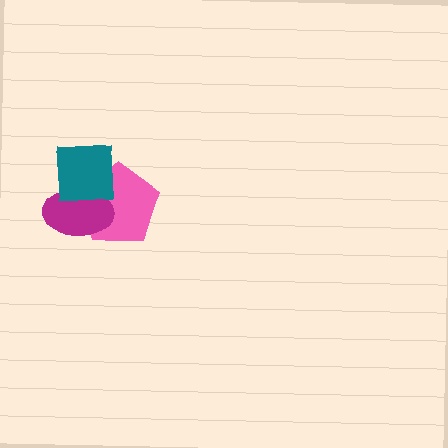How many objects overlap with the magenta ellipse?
2 objects overlap with the magenta ellipse.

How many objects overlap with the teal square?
2 objects overlap with the teal square.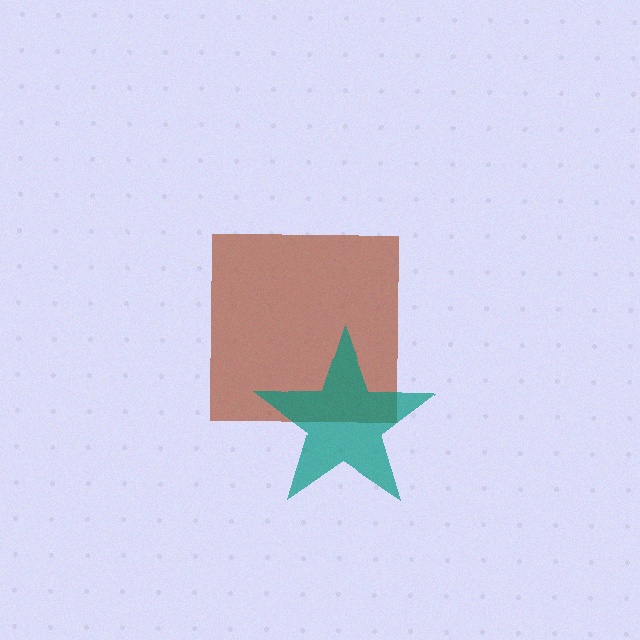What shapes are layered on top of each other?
The layered shapes are: a brown square, a teal star.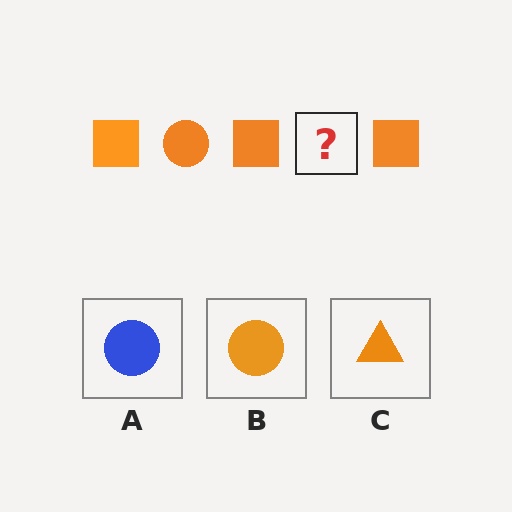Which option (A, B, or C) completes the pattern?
B.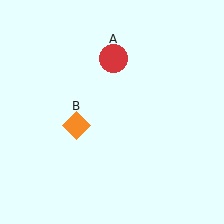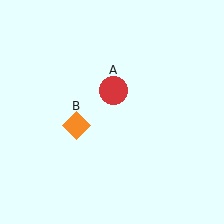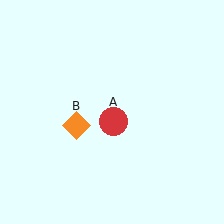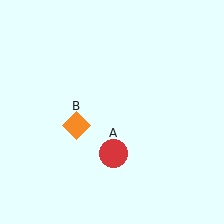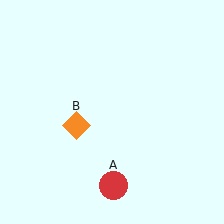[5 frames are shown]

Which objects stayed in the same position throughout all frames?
Orange diamond (object B) remained stationary.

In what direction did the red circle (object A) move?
The red circle (object A) moved down.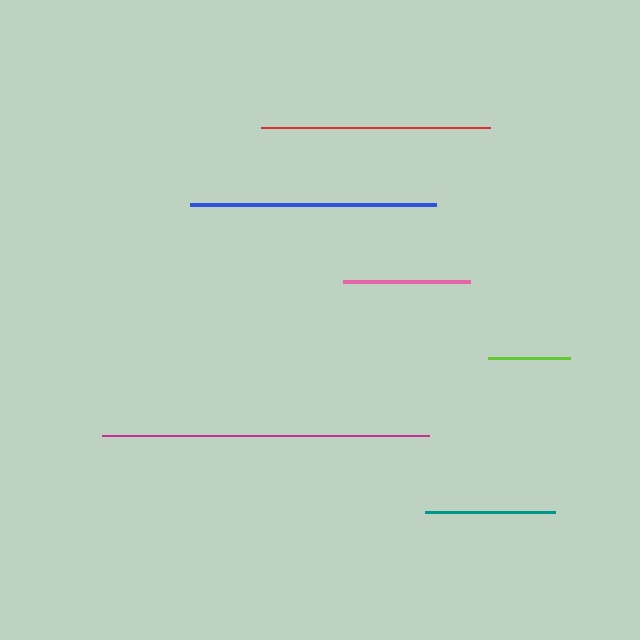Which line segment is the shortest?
The lime line is the shortest at approximately 82 pixels.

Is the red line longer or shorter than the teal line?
The red line is longer than the teal line.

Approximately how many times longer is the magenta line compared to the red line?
The magenta line is approximately 1.4 times the length of the red line.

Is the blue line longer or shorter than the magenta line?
The magenta line is longer than the blue line.